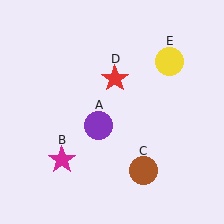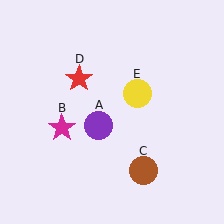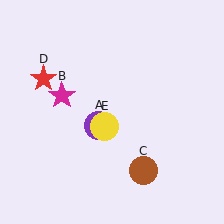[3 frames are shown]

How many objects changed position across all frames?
3 objects changed position: magenta star (object B), red star (object D), yellow circle (object E).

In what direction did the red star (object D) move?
The red star (object D) moved left.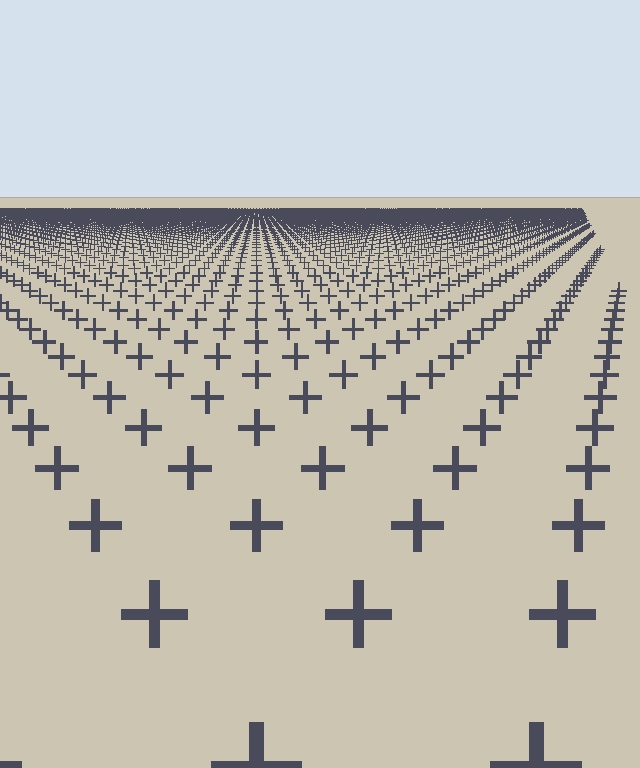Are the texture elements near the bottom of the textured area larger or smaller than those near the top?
Larger. Near the bottom, elements are closer to the viewer and appear at a bigger on-screen size.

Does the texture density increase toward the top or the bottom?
Density increases toward the top.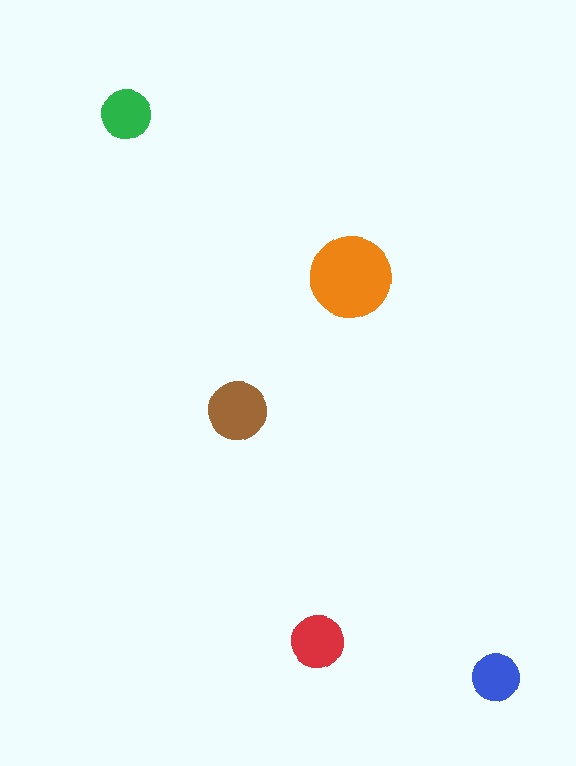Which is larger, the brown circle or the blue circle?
The brown one.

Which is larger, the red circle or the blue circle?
The red one.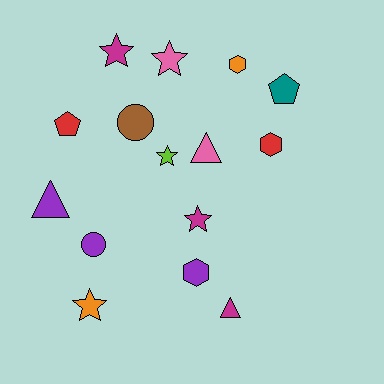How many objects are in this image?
There are 15 objects.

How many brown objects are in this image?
There is 1 brown object.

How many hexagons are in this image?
There are 3 hexagons.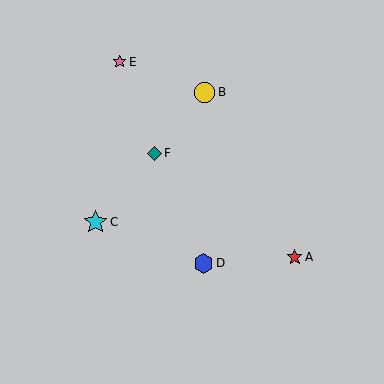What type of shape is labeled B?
Shape B is a yellow circle.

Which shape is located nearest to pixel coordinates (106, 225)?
The cyan star (labeled C) at (95, 222) is nearest to that location.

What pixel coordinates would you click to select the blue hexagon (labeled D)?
Click at (204, 263) to select the blue hexagon D.